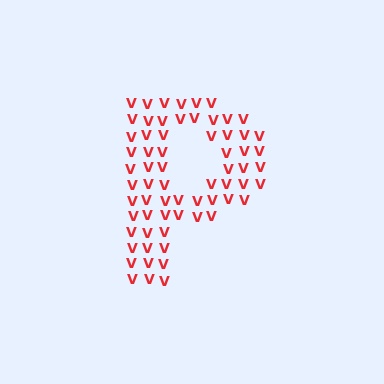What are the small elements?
The small elements are letter V's.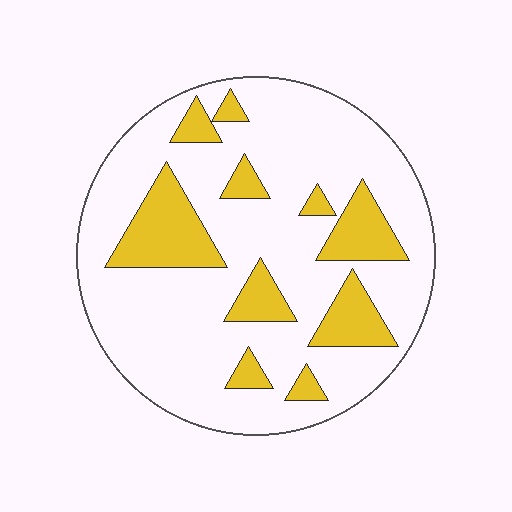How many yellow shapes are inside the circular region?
10.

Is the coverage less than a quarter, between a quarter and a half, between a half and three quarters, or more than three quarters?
Less than a quarter.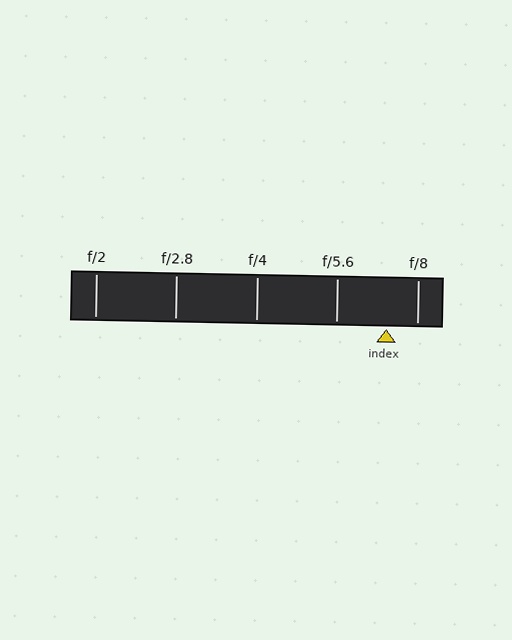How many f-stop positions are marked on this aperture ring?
There are 5 f-stop positions marked.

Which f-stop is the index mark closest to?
The index mark is closest to f/8.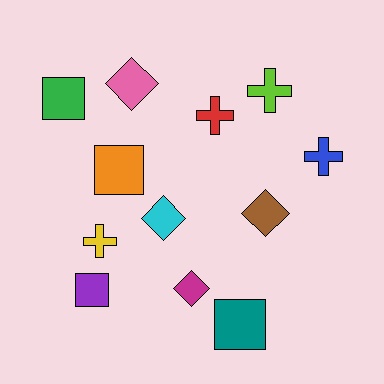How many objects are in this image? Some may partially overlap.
There are 12 objects.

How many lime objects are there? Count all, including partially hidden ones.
There is 1 lime object.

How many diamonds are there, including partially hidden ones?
There are 4 diamonds.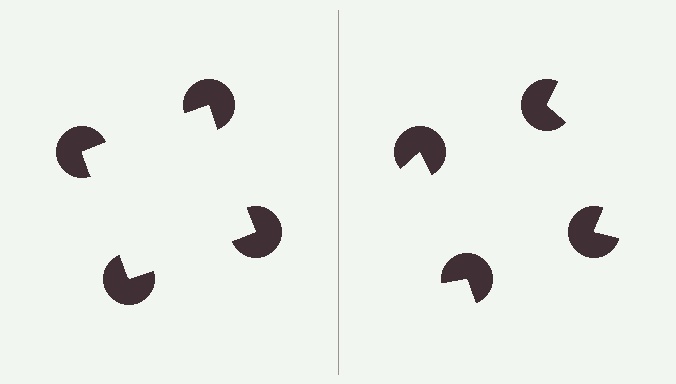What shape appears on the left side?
An illusory square.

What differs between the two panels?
The pac-man discs are positioned identically on both sides; only the wedge orientations differ. On the left they align to a square; on the right they are misaligned.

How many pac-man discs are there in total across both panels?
8 — 4 on each side.